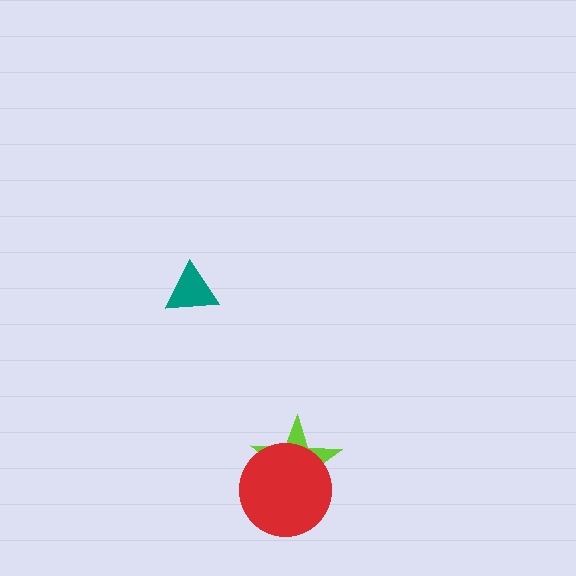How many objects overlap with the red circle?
1 object overlaps with the red circle.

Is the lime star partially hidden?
Yes, it is partially covered by another shape.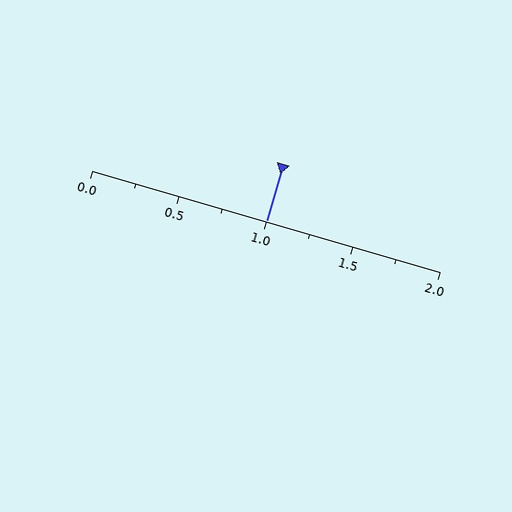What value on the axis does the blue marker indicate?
The marker indicates approximately 1.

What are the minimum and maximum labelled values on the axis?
The axis runs from 0.0 to 2.0.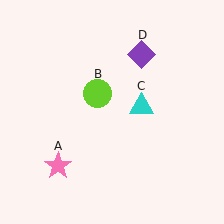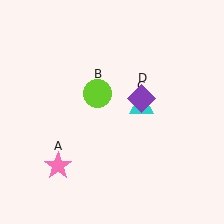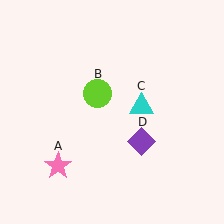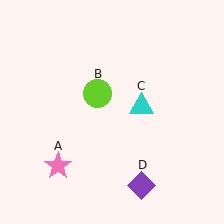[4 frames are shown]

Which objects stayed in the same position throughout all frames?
Pink star (object A) and lime circle (object B) and cyan triangle (object C) remained stationary.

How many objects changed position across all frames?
1 object changed position: purple diamond (object D).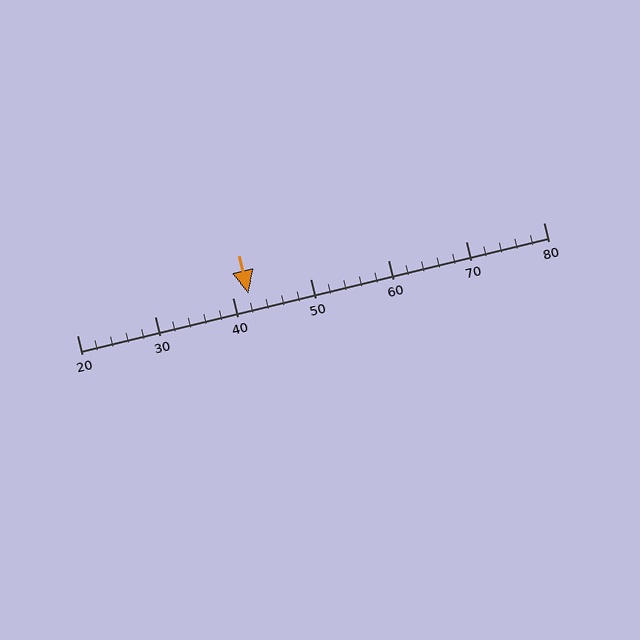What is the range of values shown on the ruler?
The ruler shows values from 20 to 80.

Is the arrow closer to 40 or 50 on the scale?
The arrow is closer to 40.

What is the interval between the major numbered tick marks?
The major tick marks are spaced 10 units apart.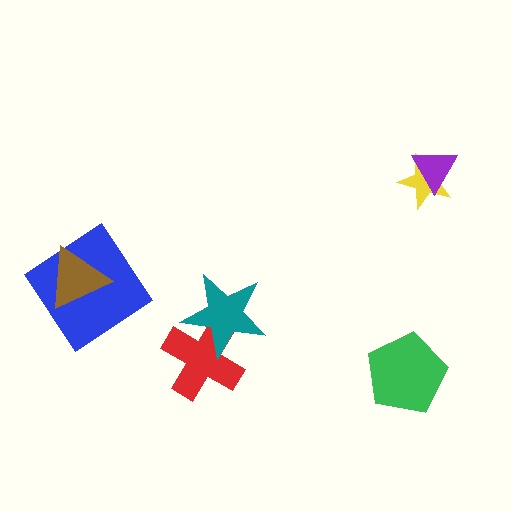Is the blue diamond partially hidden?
Yes, it is partially covered by another shape.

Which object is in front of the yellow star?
The purple triangle is in front of the yellow star.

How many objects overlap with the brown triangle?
1 object overlaps with the brown triangle.